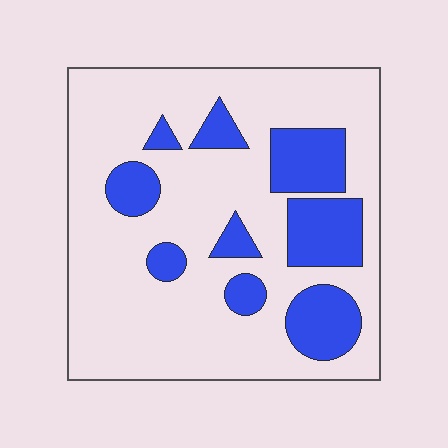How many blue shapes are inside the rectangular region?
9.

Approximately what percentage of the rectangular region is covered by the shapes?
Approximately 25%.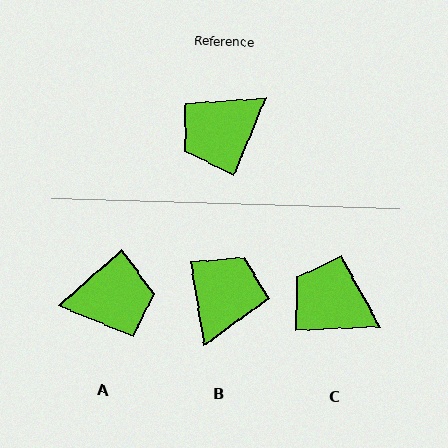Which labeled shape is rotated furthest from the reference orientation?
A, about 154 degrees away.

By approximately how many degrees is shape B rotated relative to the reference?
Approximately 148 degrees clockwise.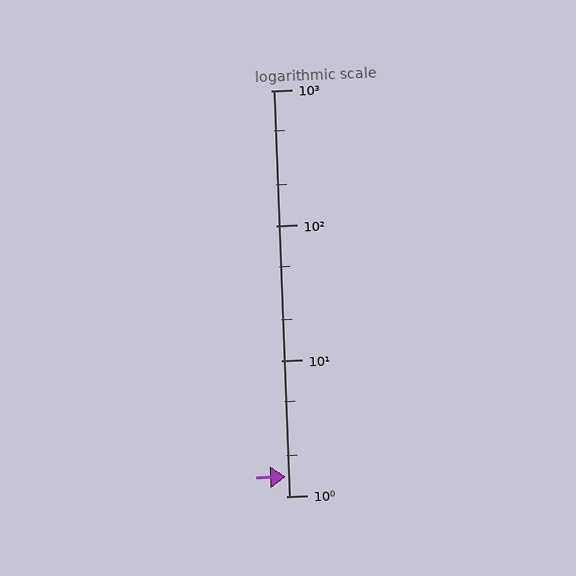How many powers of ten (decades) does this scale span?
The scale spans 3 decades, from 1 to 1000.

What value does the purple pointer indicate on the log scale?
The pointer indicates approximately 1.4.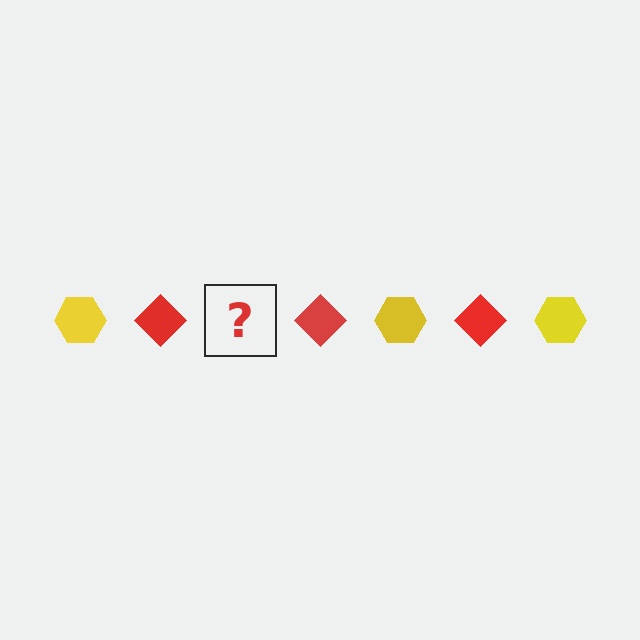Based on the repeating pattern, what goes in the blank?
The blank should be a yellow hexagon.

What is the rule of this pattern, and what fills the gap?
The rule is that the pattern alternates between yellow hexagon and red diamond. The gap should be filled with a yellow hexagon.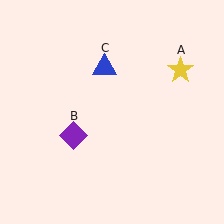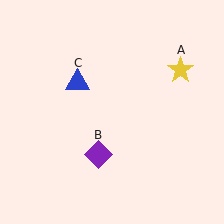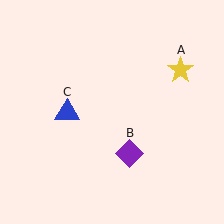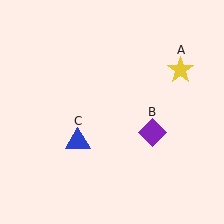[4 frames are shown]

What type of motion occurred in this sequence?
The purple diamond (object B), blue triangle (object C) rotated counterclockwise around the center of the scene.